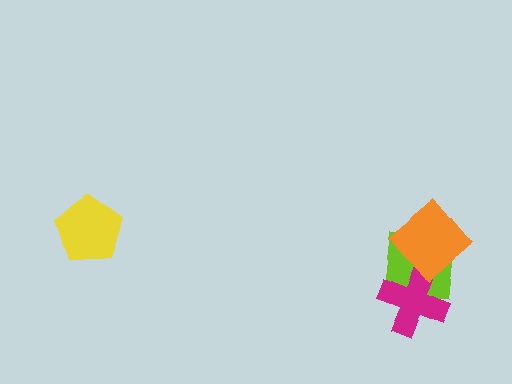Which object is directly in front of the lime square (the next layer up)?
The magenta cross is directly in front of the lime square.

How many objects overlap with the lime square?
2 objects overlap with the lime square.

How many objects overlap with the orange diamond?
2 objects overlap with the orange diamond.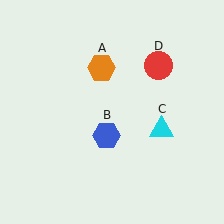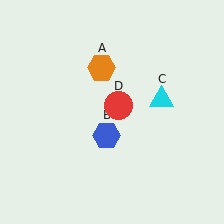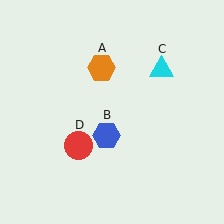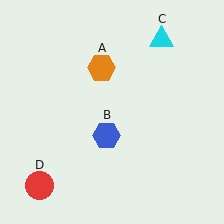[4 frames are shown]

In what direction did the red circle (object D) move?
The red circle (object D) moved down and to the left.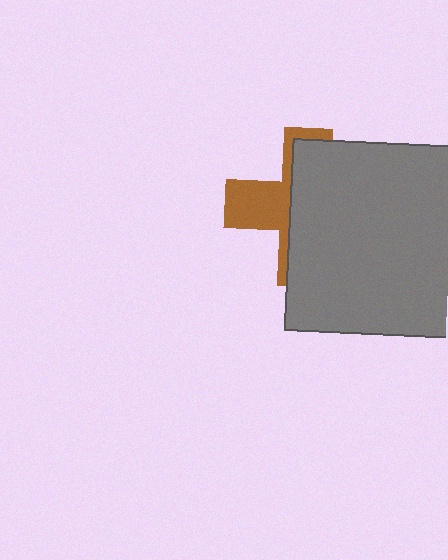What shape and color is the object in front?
The object in front is a gray rectangle.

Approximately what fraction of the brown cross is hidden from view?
Roughly 66% of the brown cross is hidden behind the gray rectangle.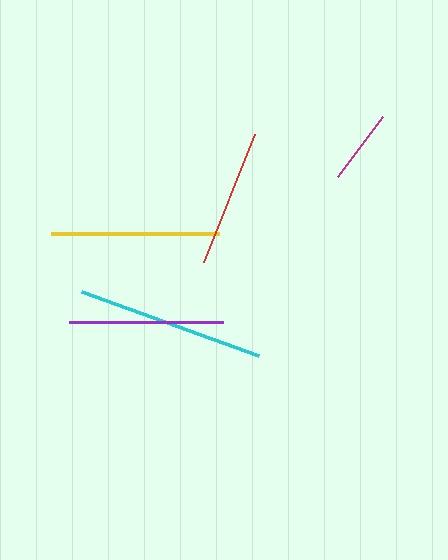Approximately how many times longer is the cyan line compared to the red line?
The cyan line is approximately 1.4 times the length of the red line.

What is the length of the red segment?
The red segment is approximately 137 pixels long.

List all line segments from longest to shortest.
From longest to shortest: cyan, yellow, purple, red, magenta.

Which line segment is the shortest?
The magenta line is the shortest at approximately 75 pixels.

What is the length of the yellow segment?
The yellow segment is approximately 168 pixels long.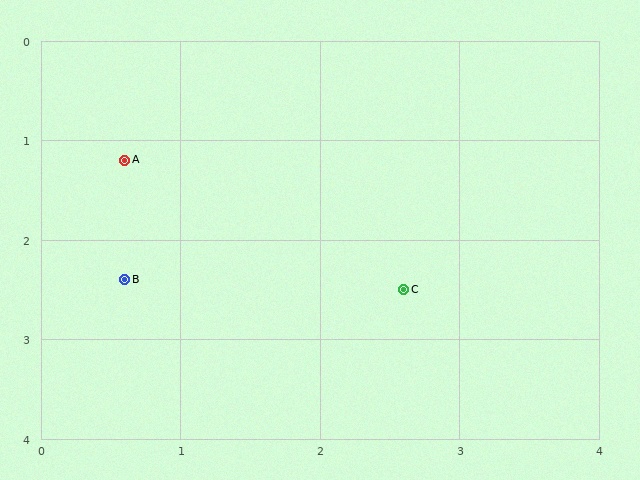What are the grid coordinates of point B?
Point B is at approximately (0.6, 2.4).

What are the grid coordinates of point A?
Point A is at approximately (0.6, 1.2).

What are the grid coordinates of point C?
Point C is at approximately (2.6, 2.5).